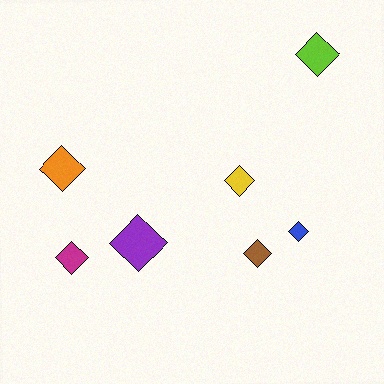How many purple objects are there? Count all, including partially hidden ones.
There is 1 purple object.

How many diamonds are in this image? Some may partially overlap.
There are 7 diamonds.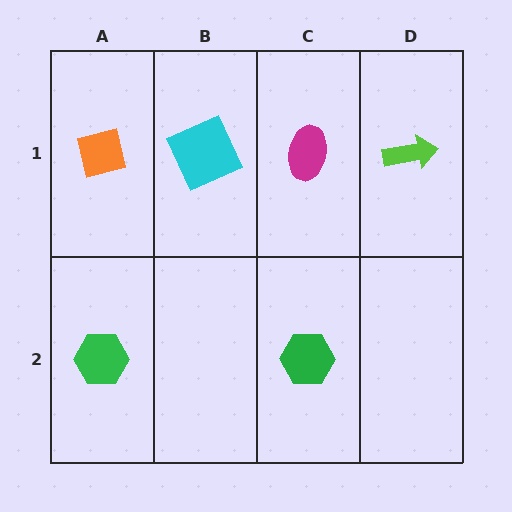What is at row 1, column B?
A cyan square.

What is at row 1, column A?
An orange square.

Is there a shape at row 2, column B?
No, that cell is empty.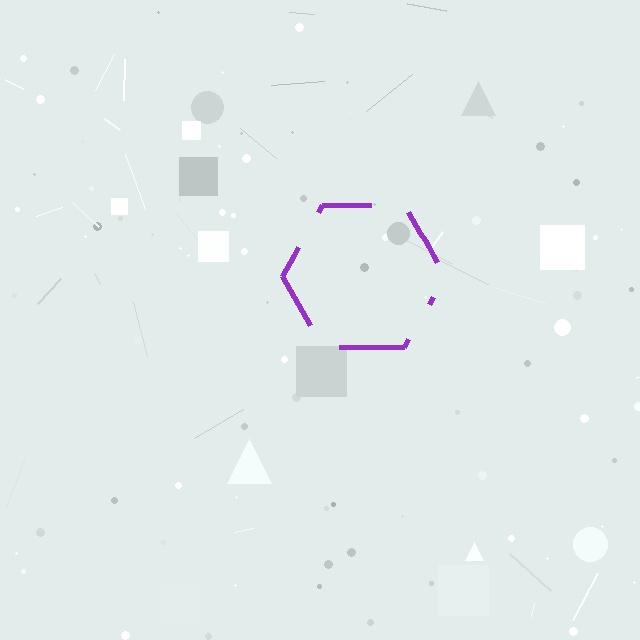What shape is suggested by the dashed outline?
The dashed outline suggests a hexagon.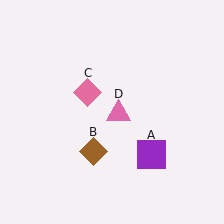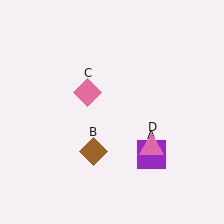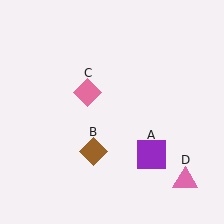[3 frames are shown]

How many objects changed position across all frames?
1 object changed position: pink triangle (object D).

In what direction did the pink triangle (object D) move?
The pink triangle (object D) moved down and to the right.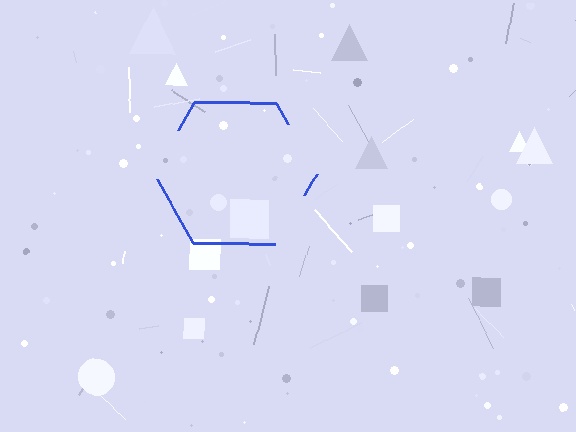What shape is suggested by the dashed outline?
The dashed outline suggests a hexagon.